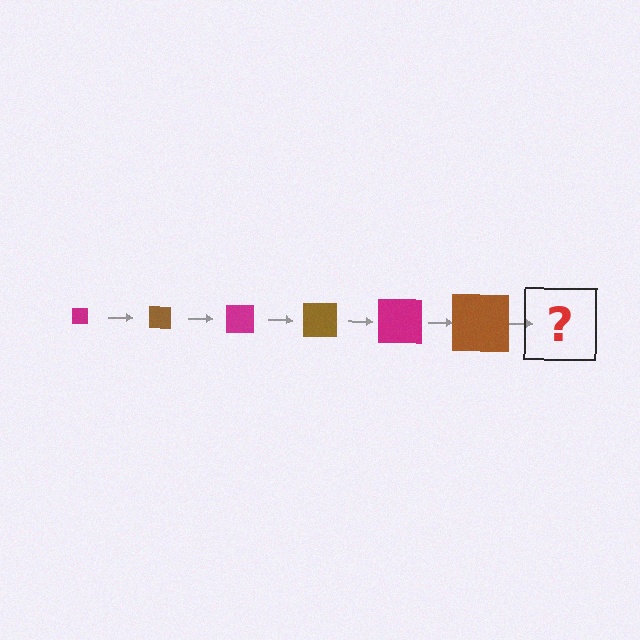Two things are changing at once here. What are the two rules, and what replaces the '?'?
The two rules are that the square grows larger each step and the color cycles through magenta and brown. The '?' should be a magenta square, larger than the previous one.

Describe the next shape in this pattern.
It should be a magenta square, larger than the previous one.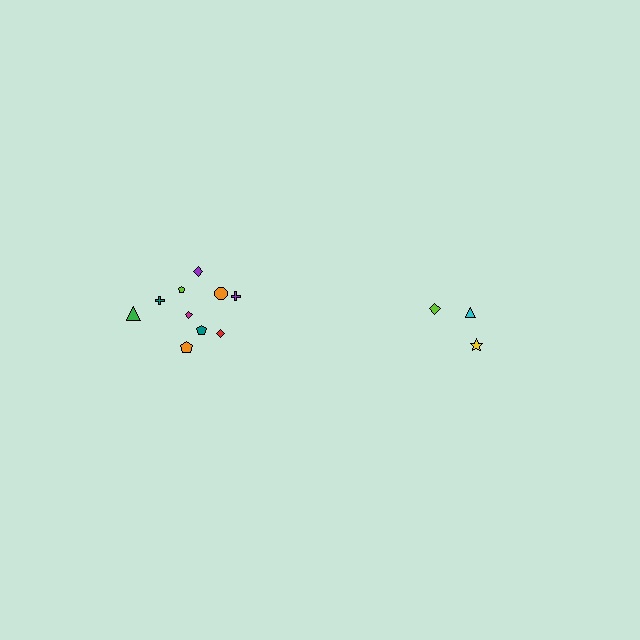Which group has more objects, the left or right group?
The left group.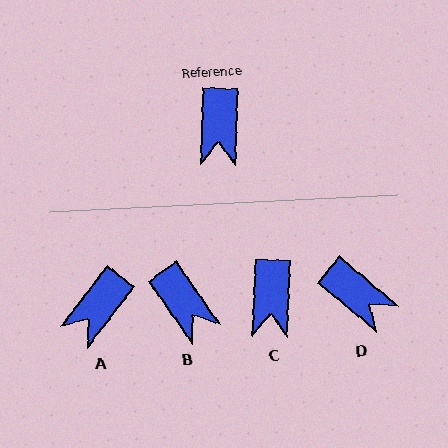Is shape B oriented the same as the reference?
No, it is off by about 37 degrees.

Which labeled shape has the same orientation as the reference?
C.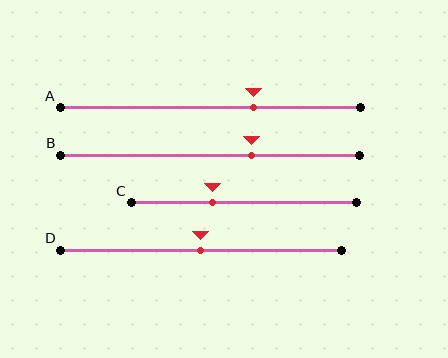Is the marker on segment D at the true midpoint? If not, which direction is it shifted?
Yes, the marker on segment D is at the true midpoint.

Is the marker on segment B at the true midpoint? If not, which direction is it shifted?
No, the marker on segment B is shifted to the right by about 14% of the segment length.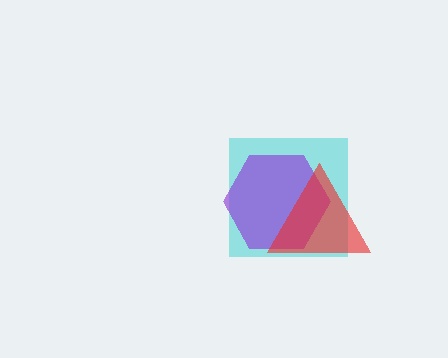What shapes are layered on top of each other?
The layered shapes are: a cyan square, a purple hexagon, a red triangle.